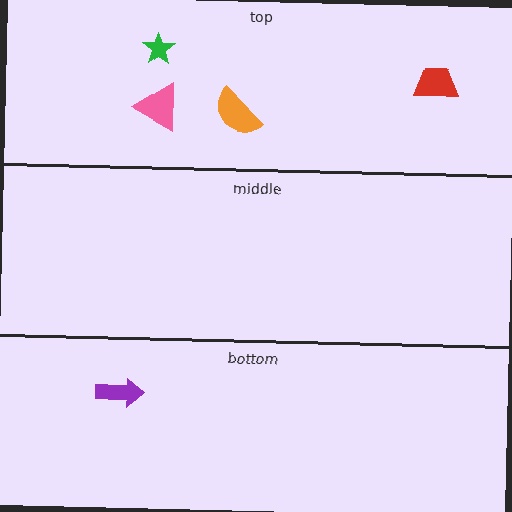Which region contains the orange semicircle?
The top region.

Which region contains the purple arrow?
The bottom region.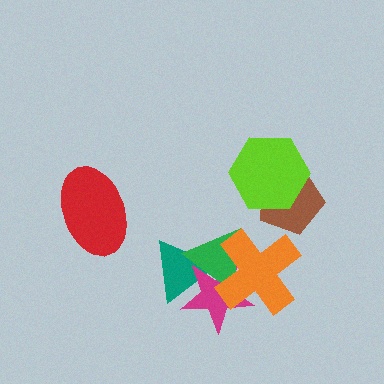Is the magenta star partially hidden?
Yes, it is partially covered by another shape.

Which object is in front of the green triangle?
The orange cross is in front of the green triangle.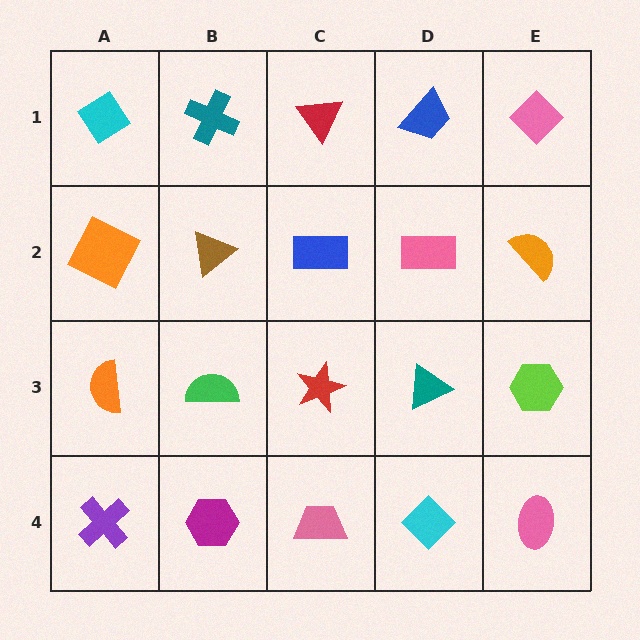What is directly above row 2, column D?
A blue trapezoid.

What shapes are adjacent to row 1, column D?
A pink rectangle (row 2, column D), a red triangle (row 1, column C), a pink diamond (row 1, column E).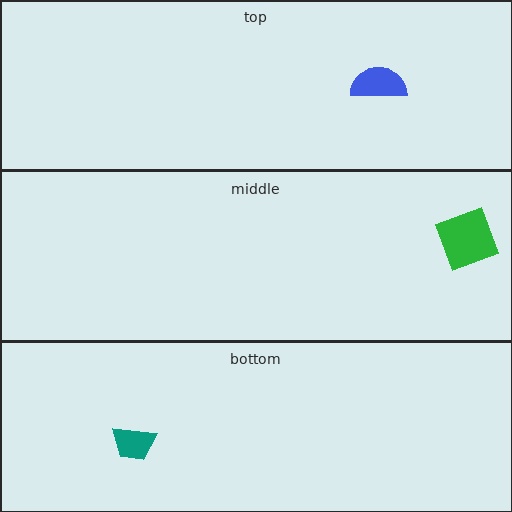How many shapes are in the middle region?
1.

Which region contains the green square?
The middle region.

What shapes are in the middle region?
The green square.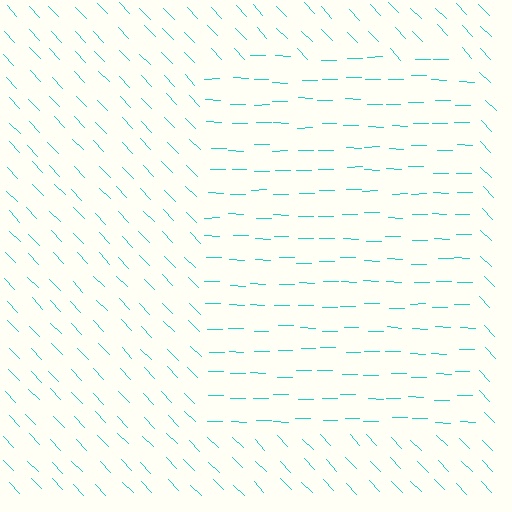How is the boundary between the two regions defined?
The boundary is defined purely by a change in line orientation (approximately 45 degrees difference). All lines are the same color and thickness.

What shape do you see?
I see a rectangle.